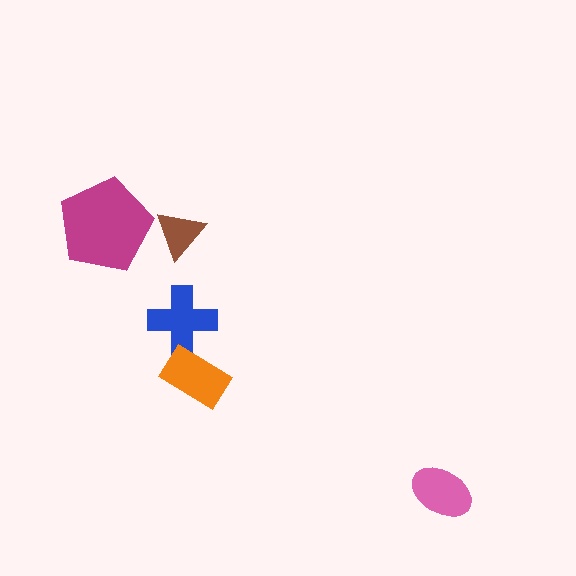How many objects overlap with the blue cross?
1 object overlaps with the blue cross.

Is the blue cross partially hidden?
Yes, it is partially covered by another shape.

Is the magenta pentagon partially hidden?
No, no other shape covers it.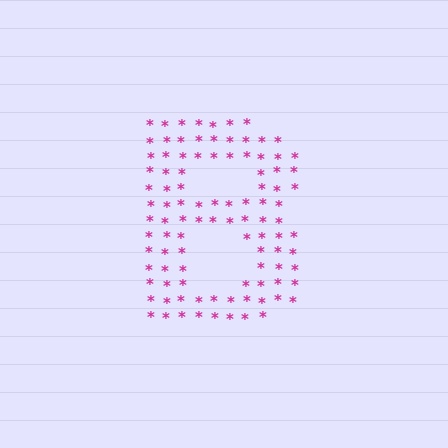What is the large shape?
The large shape is the letter B.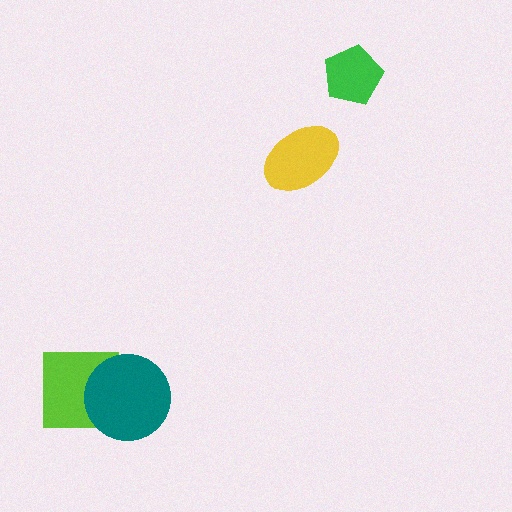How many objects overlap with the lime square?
1 object overlaps with the lime square.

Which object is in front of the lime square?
The teal circle is in front of the lime square.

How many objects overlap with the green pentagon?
0 objects overlap with the green pentagon.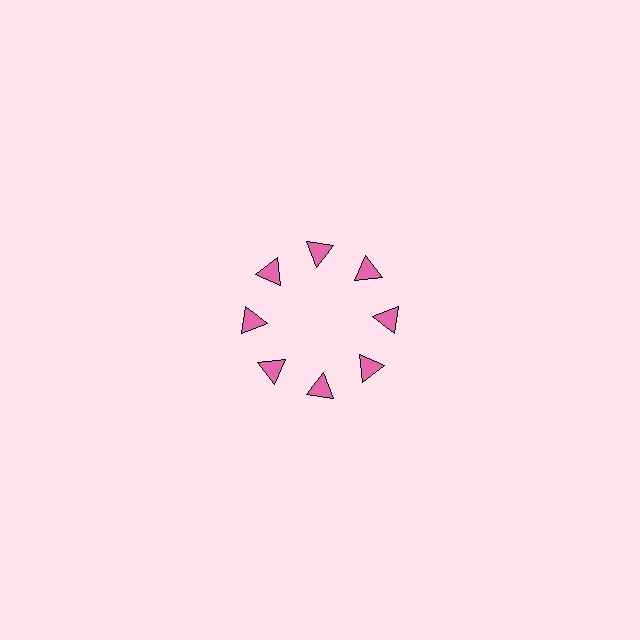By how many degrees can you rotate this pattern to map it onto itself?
The pattern maps onto itself every 45 degrees of rotation.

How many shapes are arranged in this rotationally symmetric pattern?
There are 8 shapes, arranged in 8 groups of 1.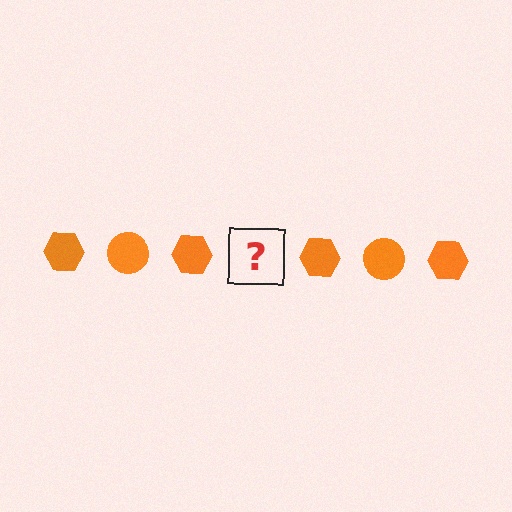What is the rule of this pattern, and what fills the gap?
The rule is that the pattern cycles through hexagon, circle shapes in orange. The gap should be filled with an orange circle.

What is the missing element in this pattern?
The missing element is an orange circle.